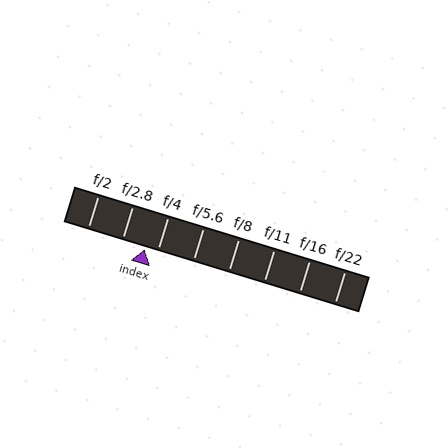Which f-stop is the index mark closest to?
The index mark is closest to f/4.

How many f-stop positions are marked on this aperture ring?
There are 8 f-stop positions marked.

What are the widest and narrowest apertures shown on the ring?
The widest aperture shown is f/2 and the narrowest is f/22.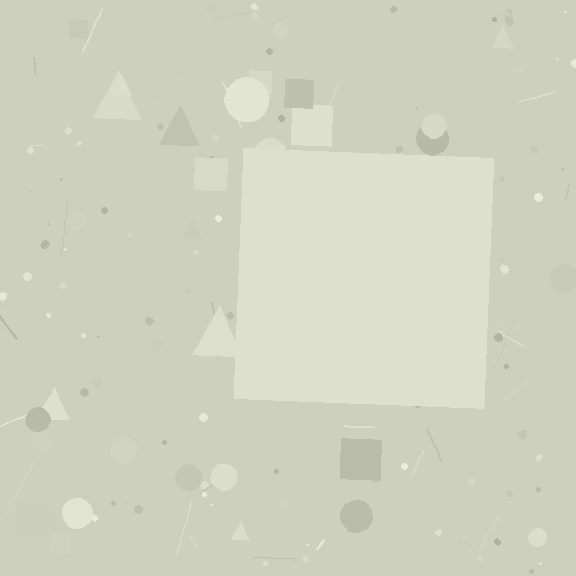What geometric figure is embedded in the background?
A square is embedded in the background.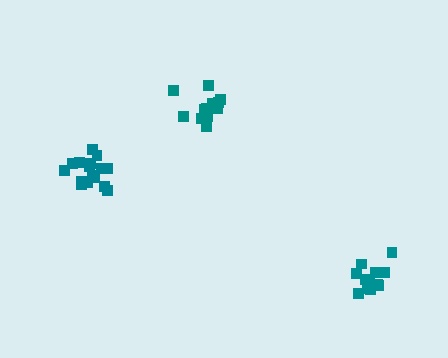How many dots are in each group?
Group 1: 13 dots, Group 2: 13 dots, Group 3: 16 dots (42 total).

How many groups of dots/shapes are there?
There are 3 groups.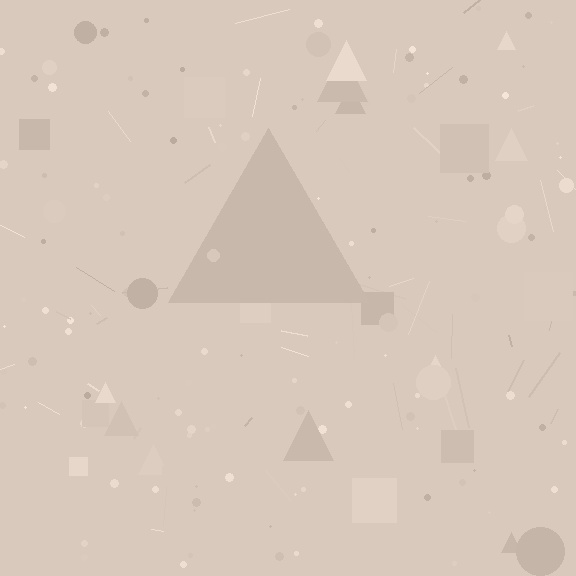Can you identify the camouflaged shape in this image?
The camouflaged shape is a triangle.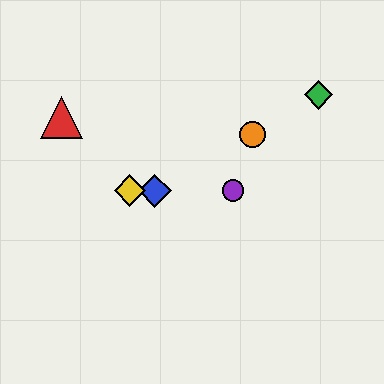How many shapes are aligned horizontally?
3 shapes (the blue diamond, the yellow diamond, the purple circle) are aligned horizontally.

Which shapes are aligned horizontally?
The blue diamond, the yellow diamond, the purple circle are aligned horizontally.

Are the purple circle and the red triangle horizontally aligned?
No, the purple circle is at y≈191 and the red triangle is at y≈117.